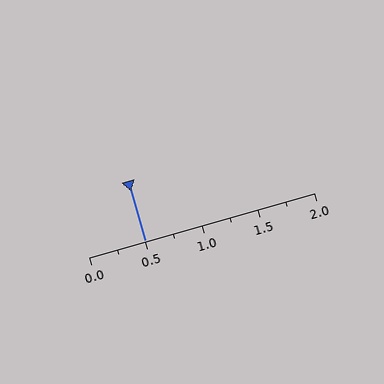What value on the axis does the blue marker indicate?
The marker indicates approximately 0.5.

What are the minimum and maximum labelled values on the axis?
The axis runs from 0.0 to 2.0.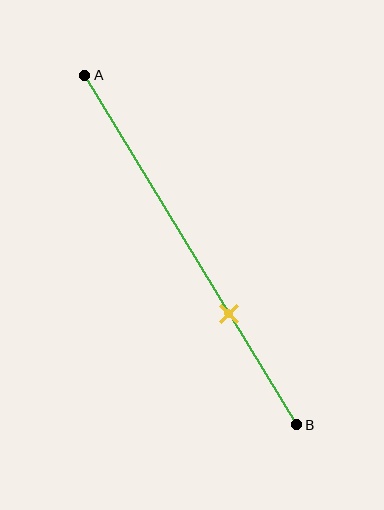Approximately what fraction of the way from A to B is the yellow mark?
The yellow mark is approximately 70% of the way from A to B.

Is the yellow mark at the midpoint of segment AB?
No, the mark is at about 70% from A, not at the 50% midpoint.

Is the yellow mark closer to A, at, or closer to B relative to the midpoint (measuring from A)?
The yellow mark is closer to point B than the midpoint of segment AB.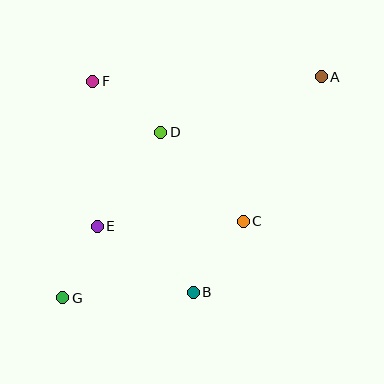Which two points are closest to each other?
Points E and G are closest to each other.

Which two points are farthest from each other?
Points A and G are farthest from each other.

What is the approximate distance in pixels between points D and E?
The distance between D and E is approximately 113 pixels.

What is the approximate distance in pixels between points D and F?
The distance between D and F is approximately 85 pixels.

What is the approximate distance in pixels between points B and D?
The distance between B and D is approximately 163 pixels.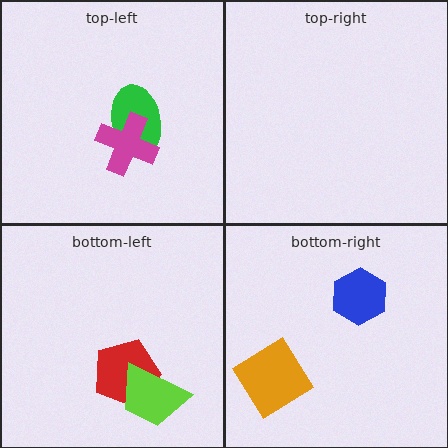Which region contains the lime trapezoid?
The bottom-left region.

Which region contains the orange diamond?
The bottom-right region.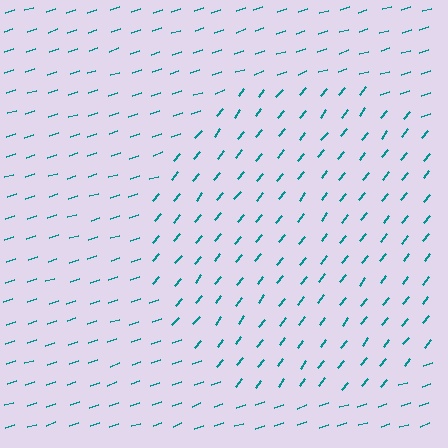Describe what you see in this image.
The image is filled with small teal line segments. A circle region in the image has lines oriented differently from the surrounding lines, creating a visible texture boundary.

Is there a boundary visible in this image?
Yes, there is a texture boundary formed by a change in line orientation.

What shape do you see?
I see a circle.